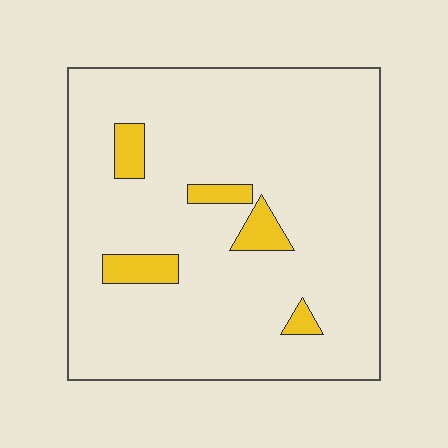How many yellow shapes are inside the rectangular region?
5.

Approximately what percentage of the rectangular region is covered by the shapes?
Approximately 10%.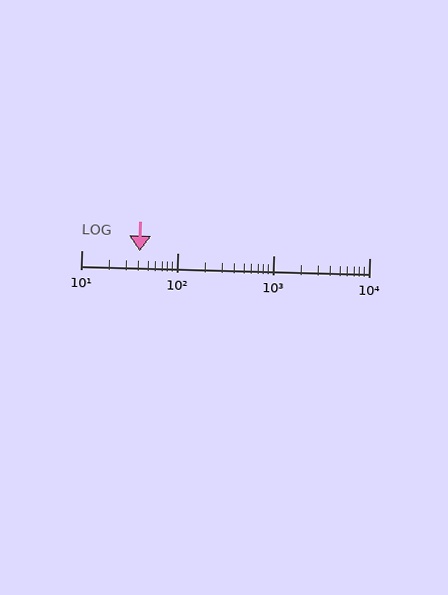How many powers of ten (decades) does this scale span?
The scale spans 3 decades, from 10 to 10000.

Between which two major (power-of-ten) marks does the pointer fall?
The pointer is between 10 and 100.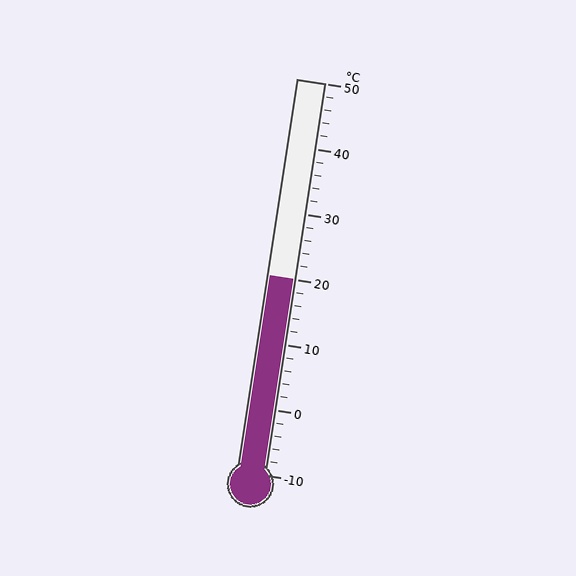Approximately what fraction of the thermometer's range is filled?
The thermometer is filled to approximately 50% of its range.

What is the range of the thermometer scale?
The thermometer scale ranges from -10°C to 50°C.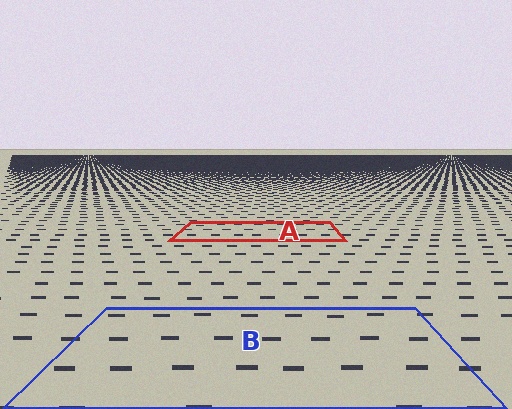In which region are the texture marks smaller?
The texture marks are smaller in region A, because it is farther away.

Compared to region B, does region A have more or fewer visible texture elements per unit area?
Region A has more texture elements per unit area — they are packed more densely because it is farther away.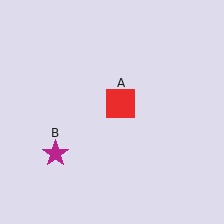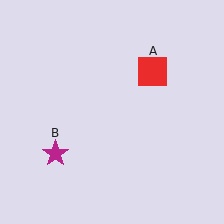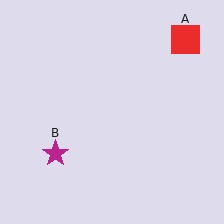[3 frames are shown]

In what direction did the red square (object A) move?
The red square (object A) moved up and to the right.